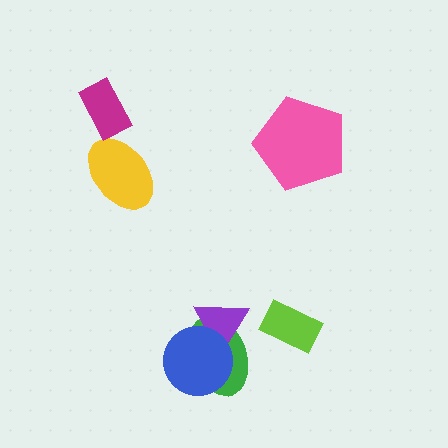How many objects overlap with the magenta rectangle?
0 objects overlap with the magenta rectangle.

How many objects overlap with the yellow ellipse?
0 objects overlap with the yellow ellipse.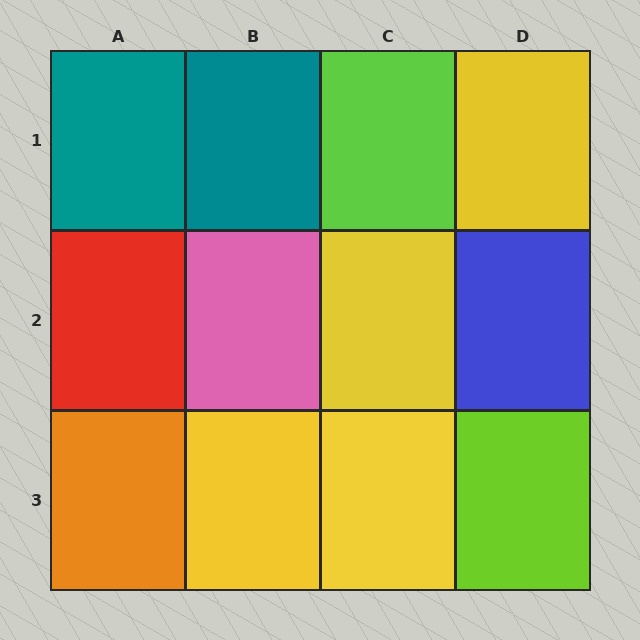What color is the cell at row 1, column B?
Teal.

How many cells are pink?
1 cell is pink.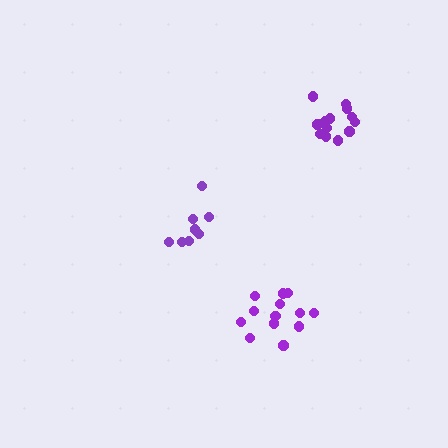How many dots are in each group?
Group 1: 8 dots, Group 2: 13 dots, Group 3: 13 dots (34 total).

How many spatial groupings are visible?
There are 3 spatial groupings.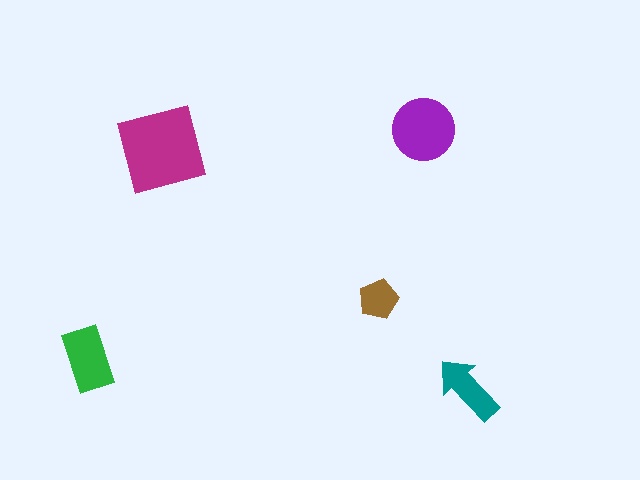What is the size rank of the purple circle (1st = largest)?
2nd.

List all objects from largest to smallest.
The magenta square, the purple circle, the green rectangle, the teal arrow, the brown pentagon.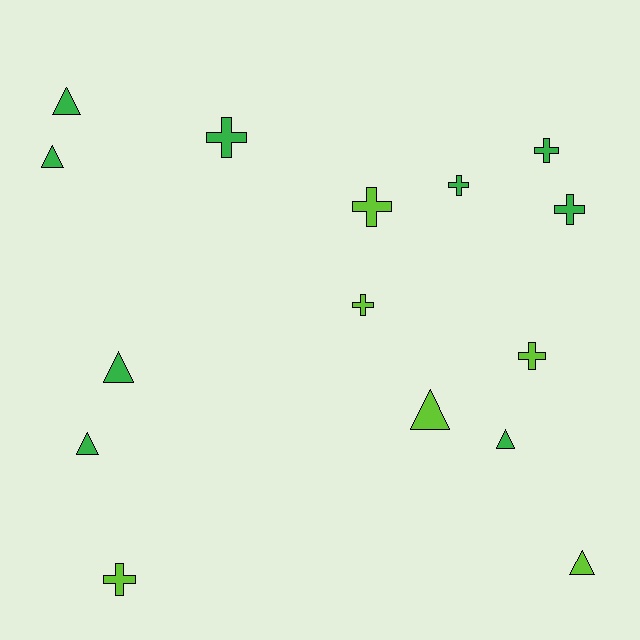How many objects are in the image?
There are 15 objects.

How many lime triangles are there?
There are 2 lime triangles.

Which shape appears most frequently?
Cross, with 8 objects.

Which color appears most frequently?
Green, with 9 objects.